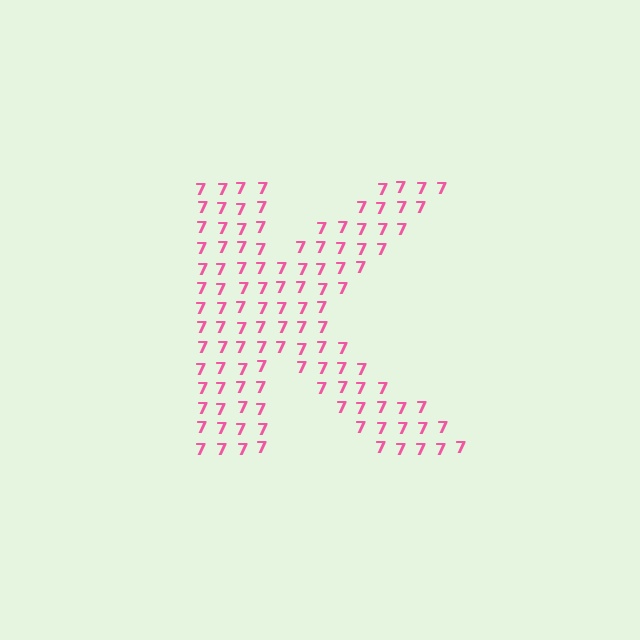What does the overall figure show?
The overall figure shows the letter K.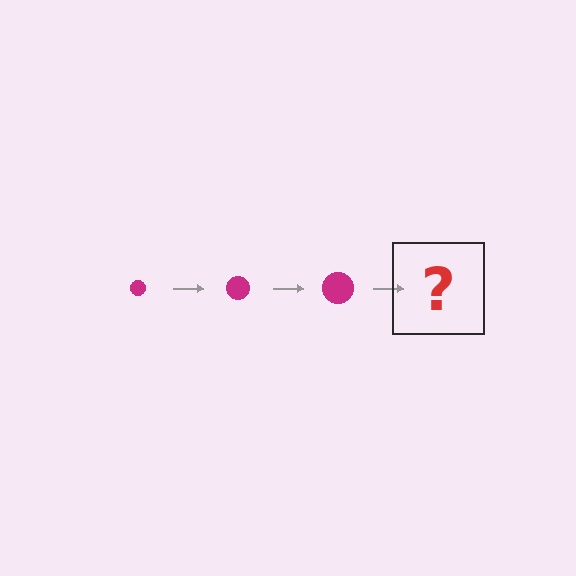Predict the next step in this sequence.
The next step is a magenta circle, larger than the previous one.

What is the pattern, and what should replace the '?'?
The pattern is that the circle gets progressively larger each step. The '?' should be a magenta circle, larger than the previous one.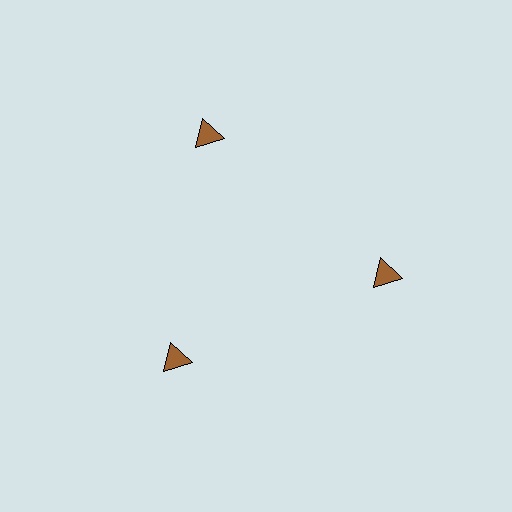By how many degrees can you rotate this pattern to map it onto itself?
The pattern maps onto itself every 120 degrees of rotation.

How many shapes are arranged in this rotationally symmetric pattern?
There are 3 shapes, arranged in 3 groups of 1.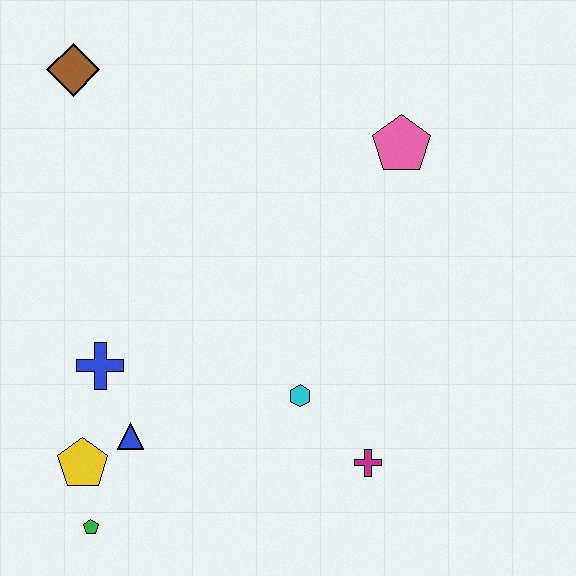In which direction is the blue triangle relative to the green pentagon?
The blue triangle is above the green pentagon.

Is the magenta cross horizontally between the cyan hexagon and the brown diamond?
No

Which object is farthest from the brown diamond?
The magenta cross is farthest from the brown diamond.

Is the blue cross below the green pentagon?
No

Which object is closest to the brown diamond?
The blue cross is closest to the brown diamond.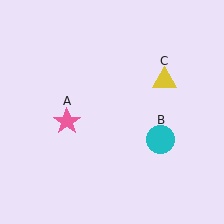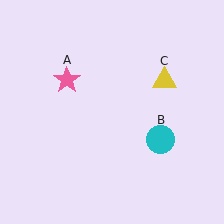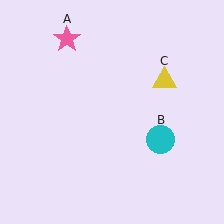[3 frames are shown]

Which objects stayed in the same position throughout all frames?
Cyan circle (object B) and yellow triangle (object C) remained stationary.